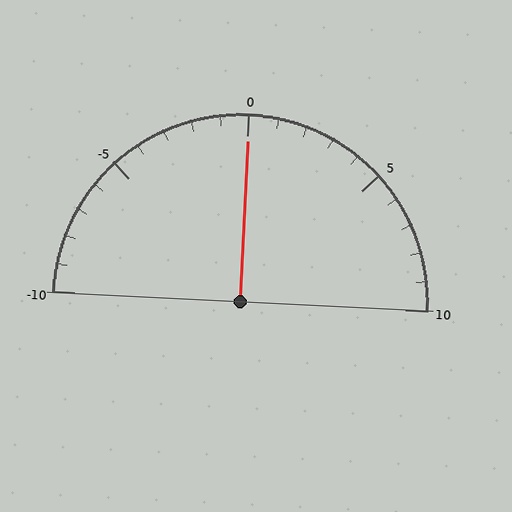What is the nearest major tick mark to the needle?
The nearest major tick mark is 0.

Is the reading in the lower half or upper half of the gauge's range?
The reading is in the upper half of the range (-10 to 10).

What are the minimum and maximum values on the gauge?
The gauge ranges from -10 to 10.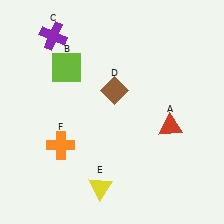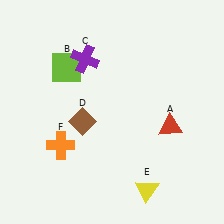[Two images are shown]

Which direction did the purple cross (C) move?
The purple cross (C) moved right.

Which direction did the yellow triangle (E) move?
The yellow triangle (E) moved right.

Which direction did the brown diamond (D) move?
The brown diamond (D) moved left.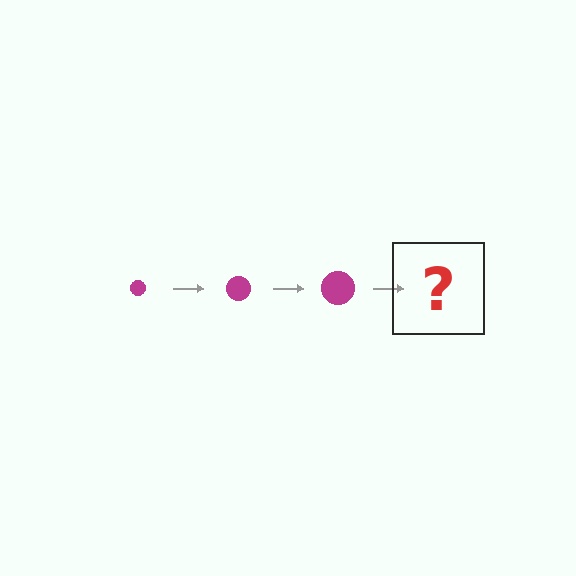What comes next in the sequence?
The next element should be a magenta circle, larger than the previous one.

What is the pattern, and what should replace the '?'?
The pattern is that the circle gets progressively larger each step. The '?' should be a magenta circle, larger than the previous one.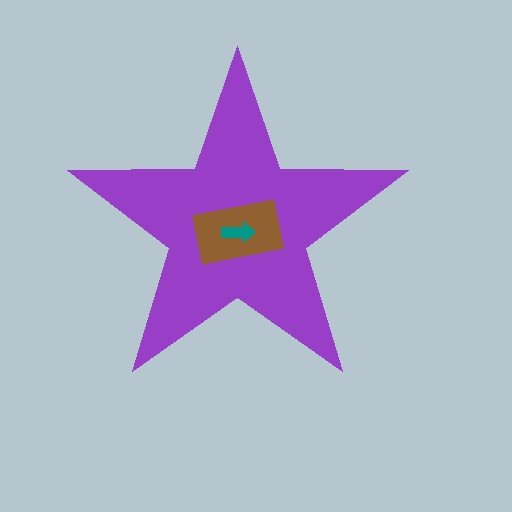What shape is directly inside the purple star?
The brown rectangle.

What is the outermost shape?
The purple star.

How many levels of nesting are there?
3.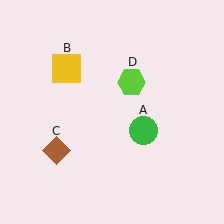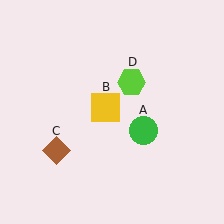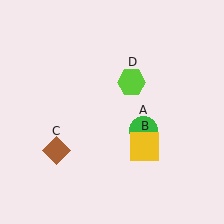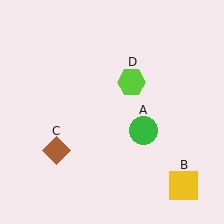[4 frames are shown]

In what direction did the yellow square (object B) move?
The yellow square (object B) moved down and to the right.